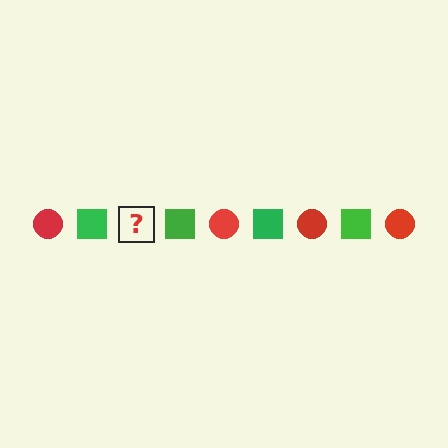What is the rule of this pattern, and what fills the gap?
The rule is that the pattern alternates between red circle and green square. The gap should be filled with a red circle.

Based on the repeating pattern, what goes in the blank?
The blank should be a red circle.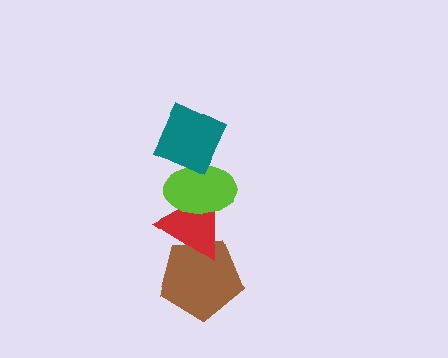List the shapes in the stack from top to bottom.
From top to bottom: the teal diamond, the lime ellipse, the red triangle, the brown pentagon.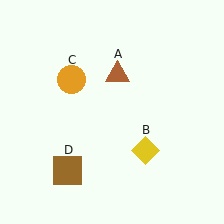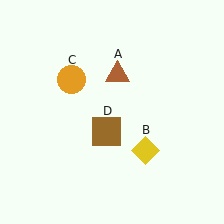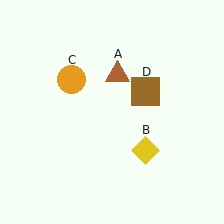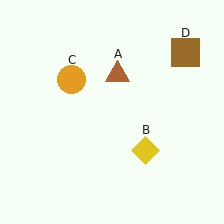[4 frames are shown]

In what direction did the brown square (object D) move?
The brown square (object D) moved up and to the right.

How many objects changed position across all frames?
1 object changed position: brown square (object D).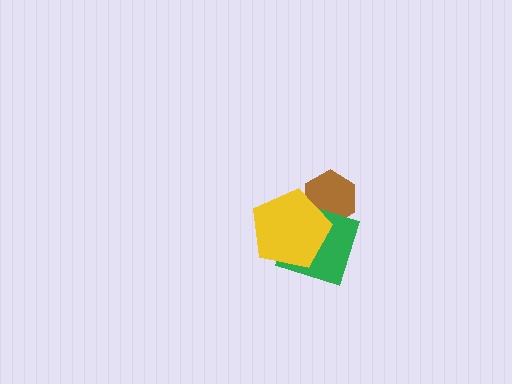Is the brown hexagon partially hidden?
Yes, it is partially covered by another shape.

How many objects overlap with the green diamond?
2 objects overlap with the green diamond.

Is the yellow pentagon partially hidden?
No, no other shape covers it.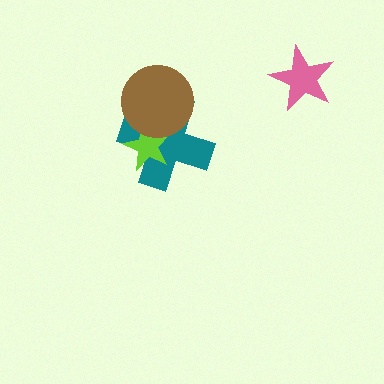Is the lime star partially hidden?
Yes, it is partially covered by another shape.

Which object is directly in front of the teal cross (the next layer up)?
The lime star is directly in front of the teal cross.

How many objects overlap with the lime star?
2 objects overlap with the lime star.